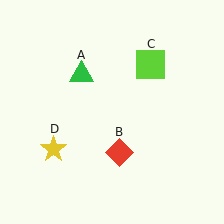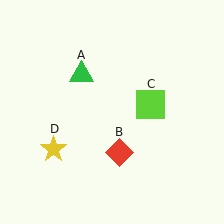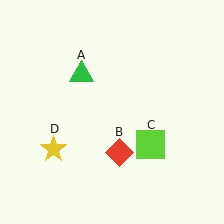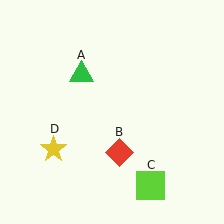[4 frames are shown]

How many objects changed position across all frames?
1 object changed position: lime square (object C).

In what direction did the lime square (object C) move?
The lime square (object C) moved down.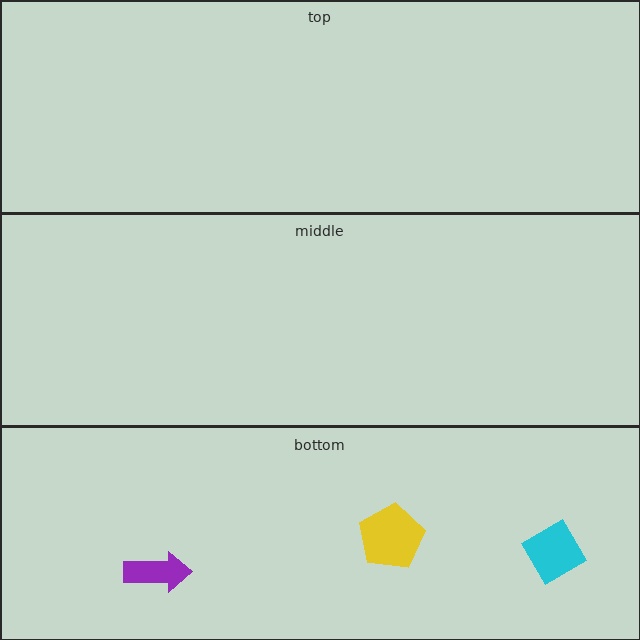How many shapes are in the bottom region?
3.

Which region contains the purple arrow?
The bottom region.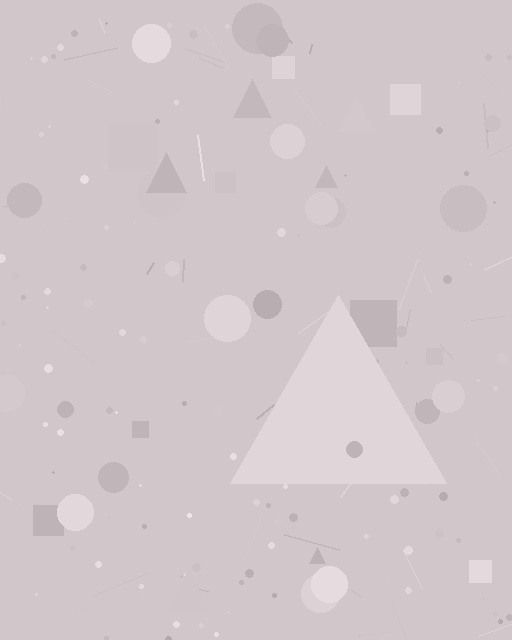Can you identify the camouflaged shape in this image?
The camouflaged shape is a triangle.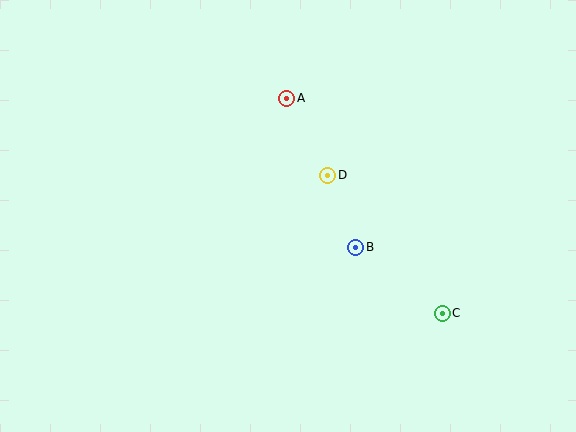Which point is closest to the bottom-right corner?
Point C is closest to the bottom-right corner.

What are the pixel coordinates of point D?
Point D is at (328, 175).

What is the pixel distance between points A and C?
The distance between A and C is 265 pixels.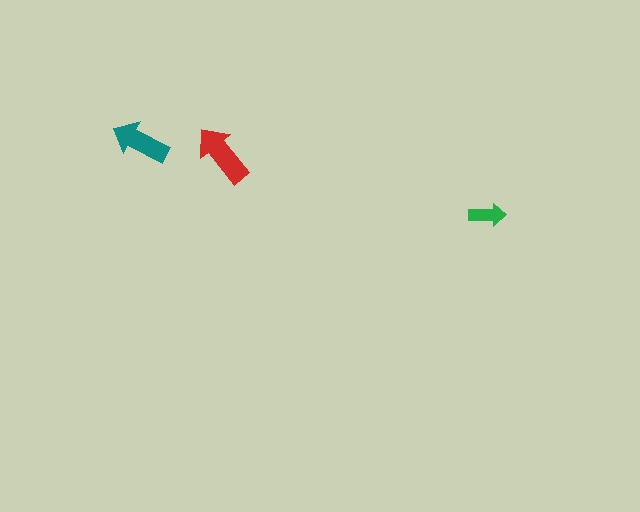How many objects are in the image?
There are 3 objects in the image.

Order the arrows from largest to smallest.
the red one, the teal one, the green one.